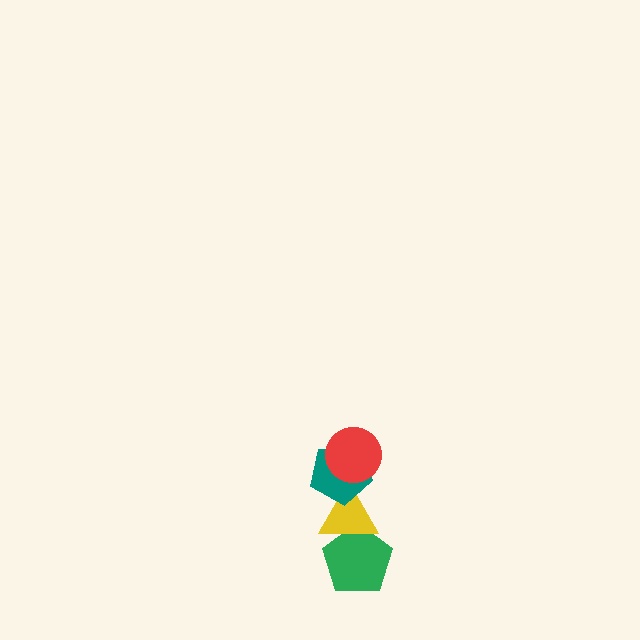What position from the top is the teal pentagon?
The teal pentagon is 2nd from the top.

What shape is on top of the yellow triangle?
The teal pentagon is on top of the yellow triangle.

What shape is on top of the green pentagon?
The yellow triangle is on top of the green pentagon.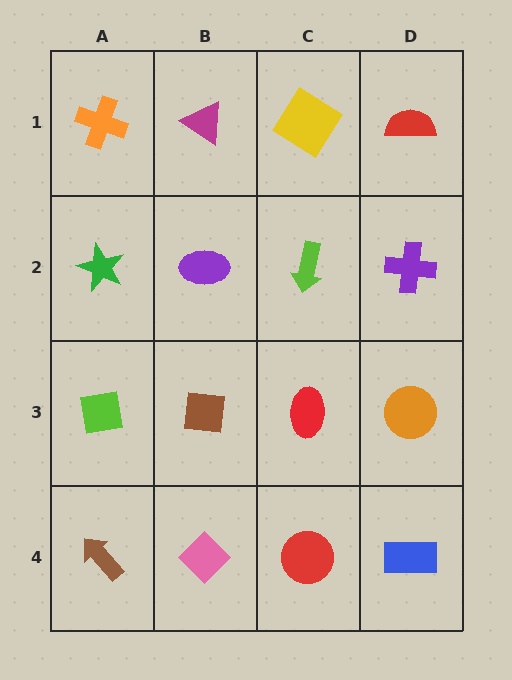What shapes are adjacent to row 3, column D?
A purple cross (row 2, column D), a blue rectangle (row 4, column D), a red ellipse (row 3, column C).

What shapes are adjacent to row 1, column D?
A purple cross (row 2, column D), a yellow diamond (row 1, column C).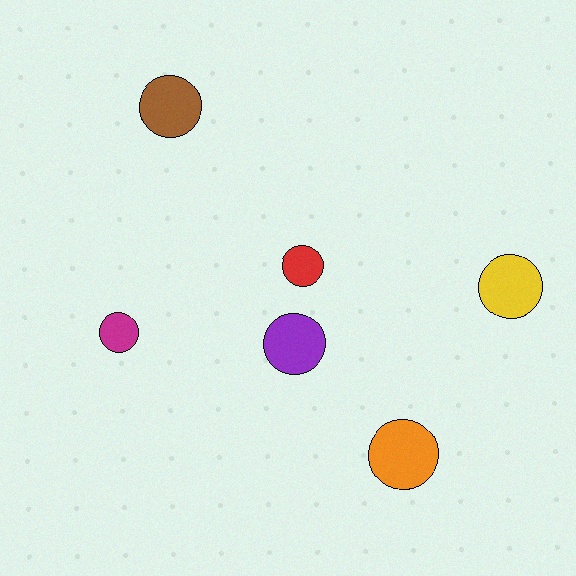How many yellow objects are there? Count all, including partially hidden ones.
There is 1 yellow object.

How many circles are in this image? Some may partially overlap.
There are 6 circles.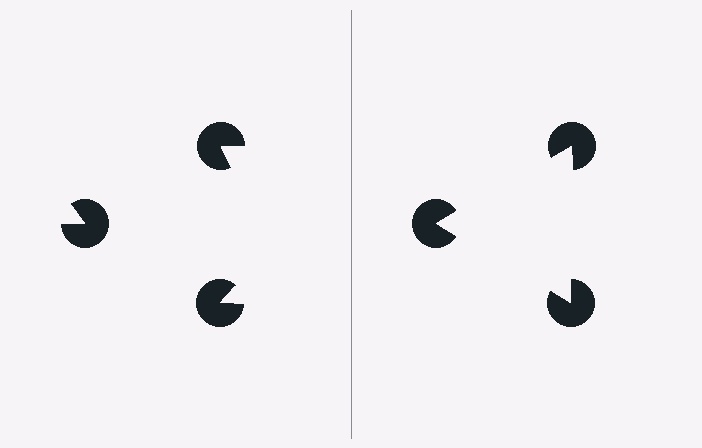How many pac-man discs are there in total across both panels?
6 — 3 on each side.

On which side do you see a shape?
An illusory triangle appears on the right side. On the left side the wedge cuts are rotated, so no coherent shape forms.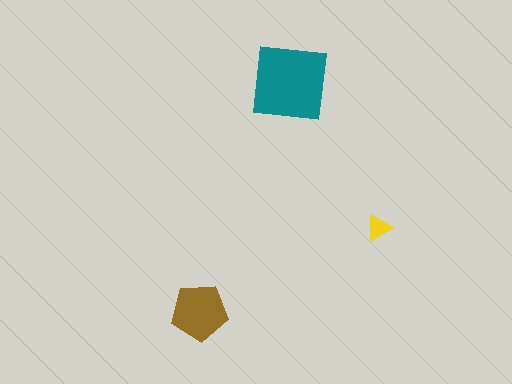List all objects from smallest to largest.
The yellow triangle, the brown pentagon, the teal square.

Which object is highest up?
The teal square is topmost.